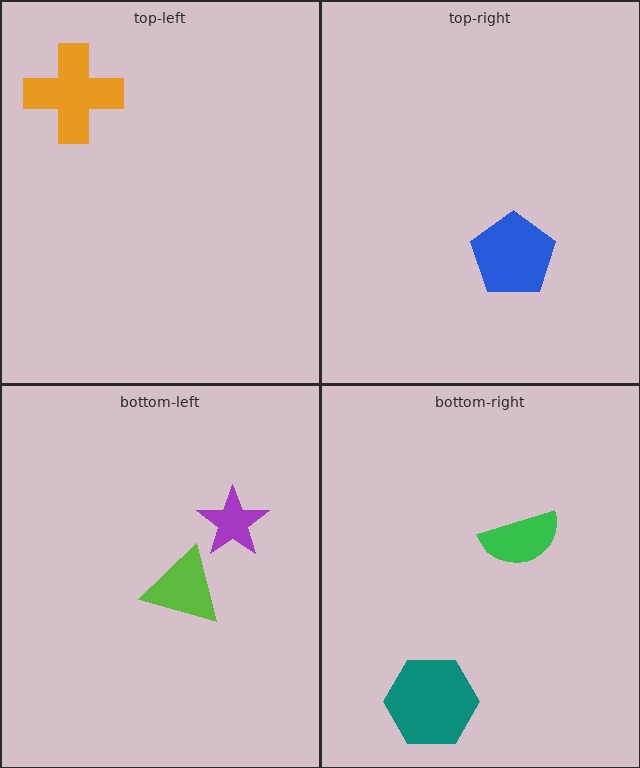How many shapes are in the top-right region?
1.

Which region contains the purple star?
The bottom-left region.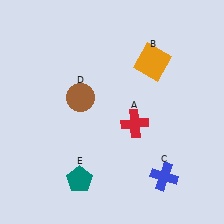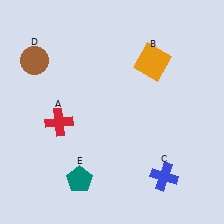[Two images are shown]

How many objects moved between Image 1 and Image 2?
2 objects moved between the two images.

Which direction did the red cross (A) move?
The red cross (A) moved left.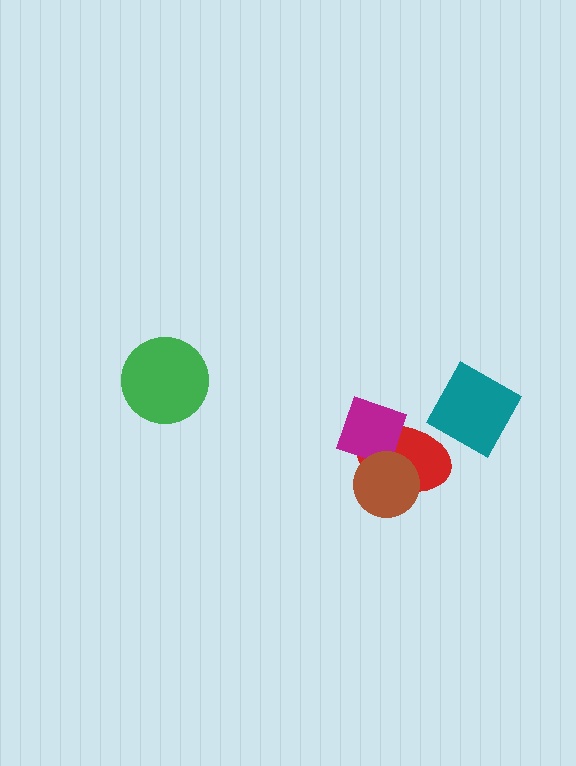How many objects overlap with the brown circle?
2 objects overlap with the brown circle.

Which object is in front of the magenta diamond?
The brown circle is in front of the magenta diamond.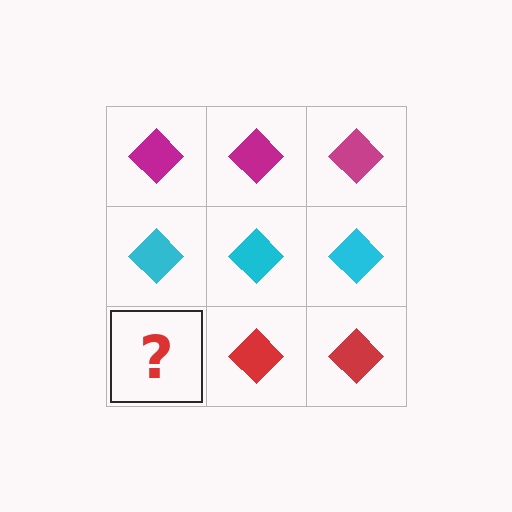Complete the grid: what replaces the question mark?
The question mark should be replaced with a red diamond.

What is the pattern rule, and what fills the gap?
The rule is that each row has a consistent color. The gap should be filled with a red diamond.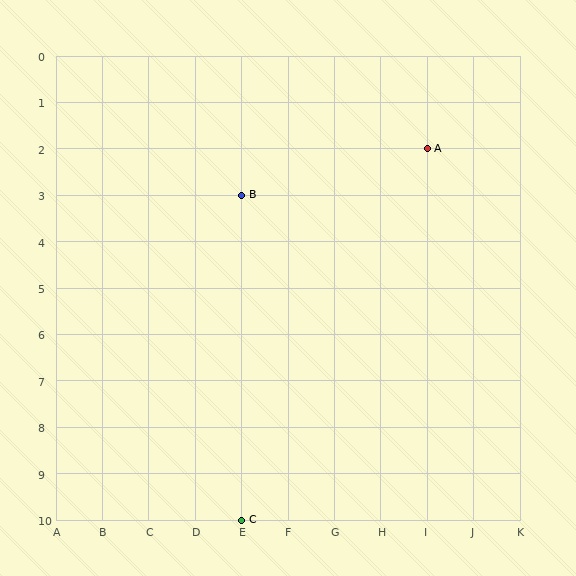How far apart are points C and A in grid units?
Points C and A are 4 columns and 8 rows apart (about 8.9 grid units diagonally).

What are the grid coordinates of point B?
Point B is at grid coordinates (E, 3).